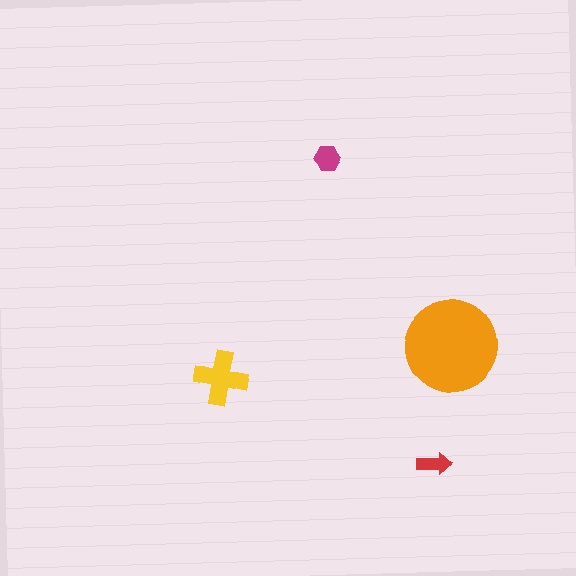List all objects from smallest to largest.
The red arrow, the magenta hexagon, the yellow cross, the orange circle.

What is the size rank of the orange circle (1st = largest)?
1st.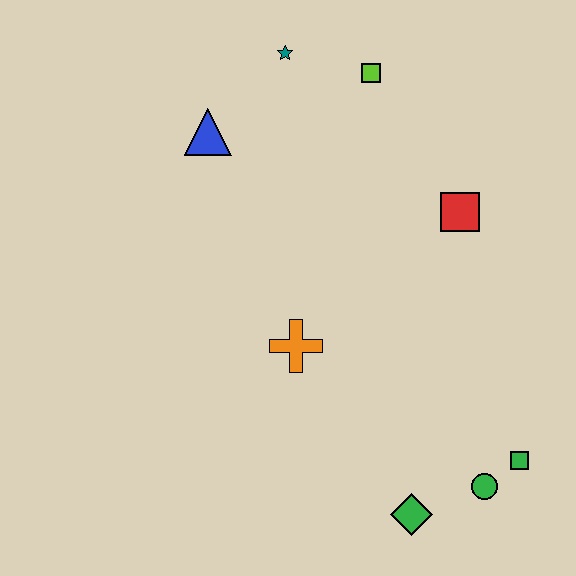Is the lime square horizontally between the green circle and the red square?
No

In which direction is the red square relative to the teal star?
The red square is to the right of the teal star.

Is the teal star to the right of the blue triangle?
Yes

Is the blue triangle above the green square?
Yes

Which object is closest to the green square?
The green circle is closest to the green square.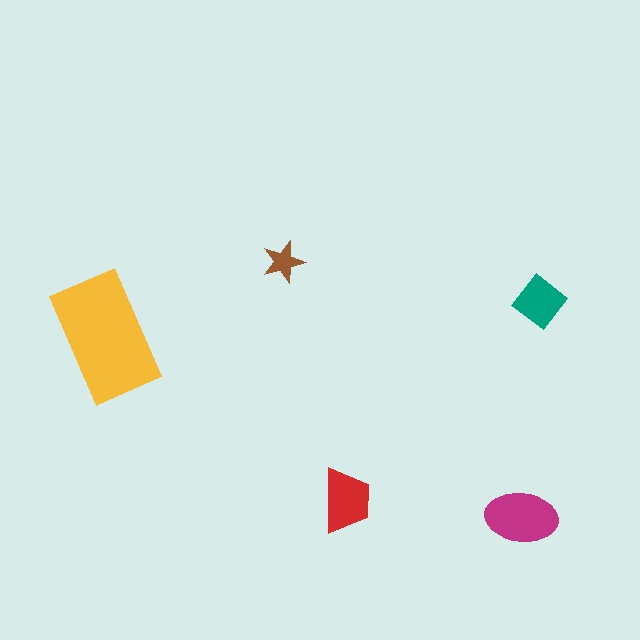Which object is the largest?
The yellow rectangle.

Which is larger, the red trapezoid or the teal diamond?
The red trapezoid.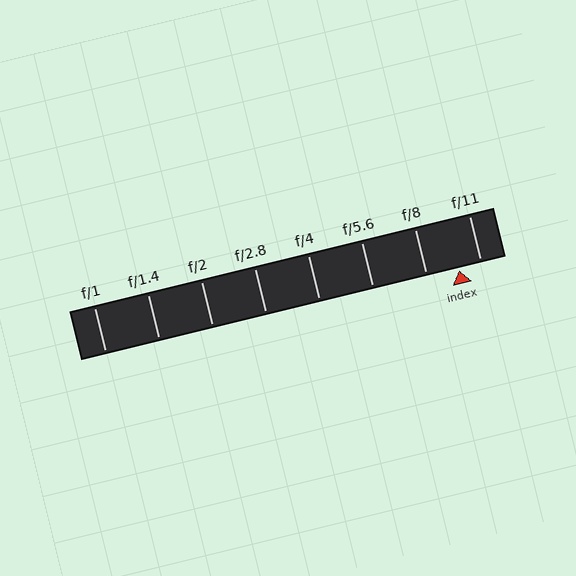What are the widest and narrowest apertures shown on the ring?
The widest aperture shown is f/1 and the narrowest is f/11.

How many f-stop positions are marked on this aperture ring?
There are 8 f-stop positions marked.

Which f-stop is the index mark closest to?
The index mark is closest to f/11.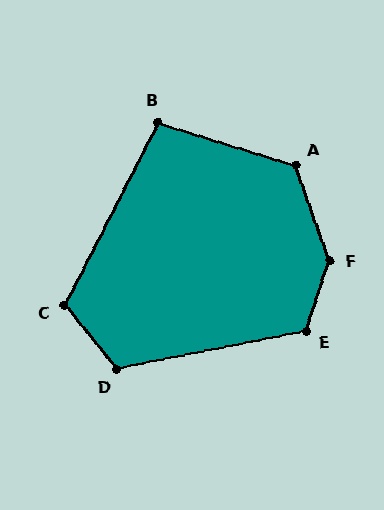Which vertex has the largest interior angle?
F, at approximately 143 degrees.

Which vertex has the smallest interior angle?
B, at approximately 100 degrees.